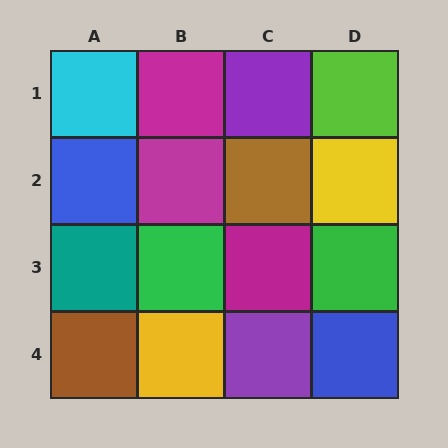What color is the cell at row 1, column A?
Cyan.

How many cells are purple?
2 cells are purple.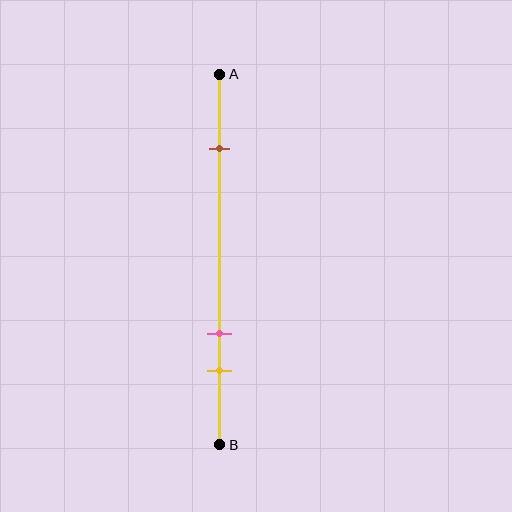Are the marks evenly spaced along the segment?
No, the marks are not evenly spaced.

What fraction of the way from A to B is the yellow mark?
The yellow mark is approximately 80% (0.8) of the way from A to B.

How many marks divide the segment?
There are 3 marks dividing the segment.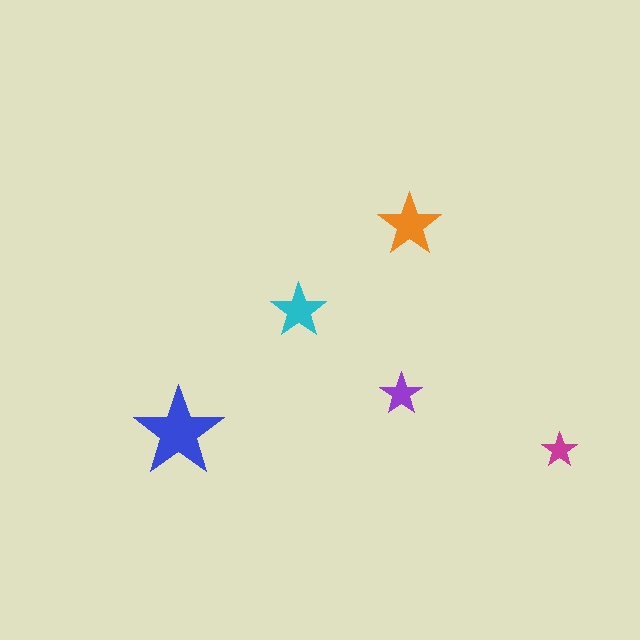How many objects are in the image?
There are 5 objects in the image.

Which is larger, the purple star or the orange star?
The orange one.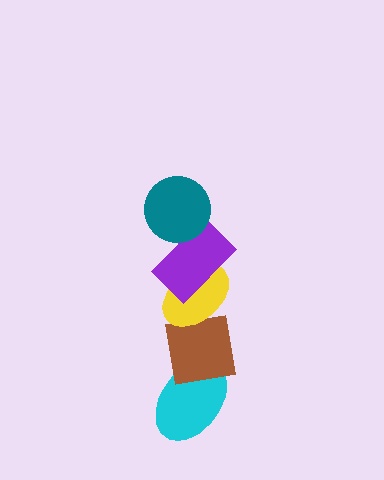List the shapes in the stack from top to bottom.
From top to bottom: the teal circle, the purple rectangle, the yellow ellipse, the brown square, the cyan ellipse.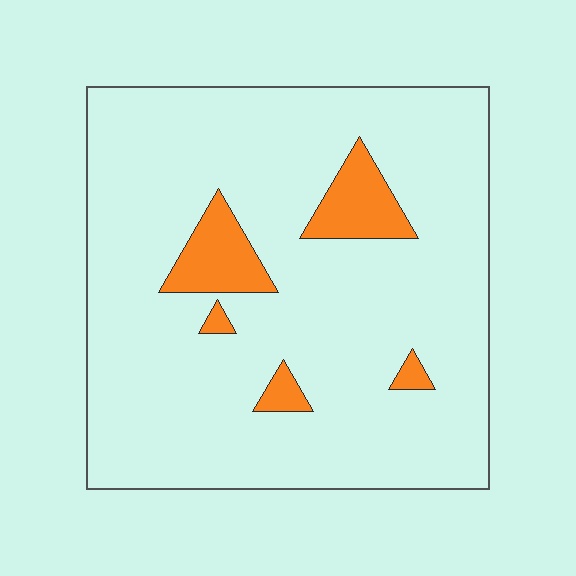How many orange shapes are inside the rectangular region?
5.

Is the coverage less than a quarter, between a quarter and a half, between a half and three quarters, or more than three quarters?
Less than a quarter.